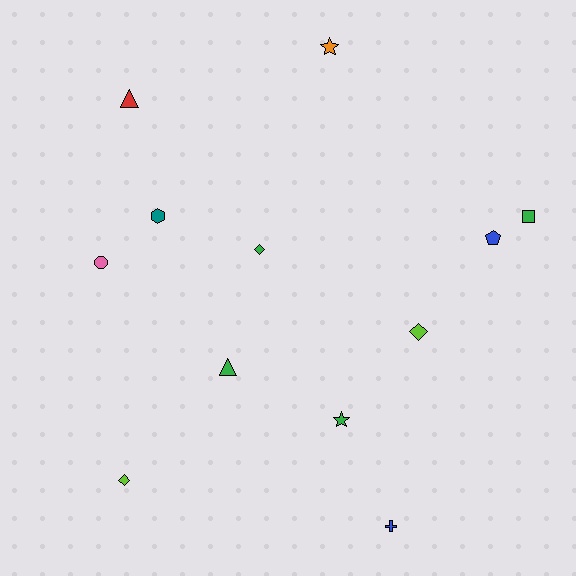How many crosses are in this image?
There is 1 cross.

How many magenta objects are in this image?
There are no magenta objects.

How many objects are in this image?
There are 12 objects.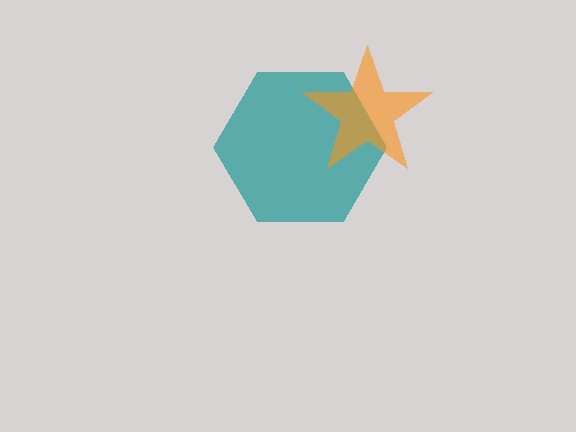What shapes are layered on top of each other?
The layered shapes are: a teal hexagon, an orange star.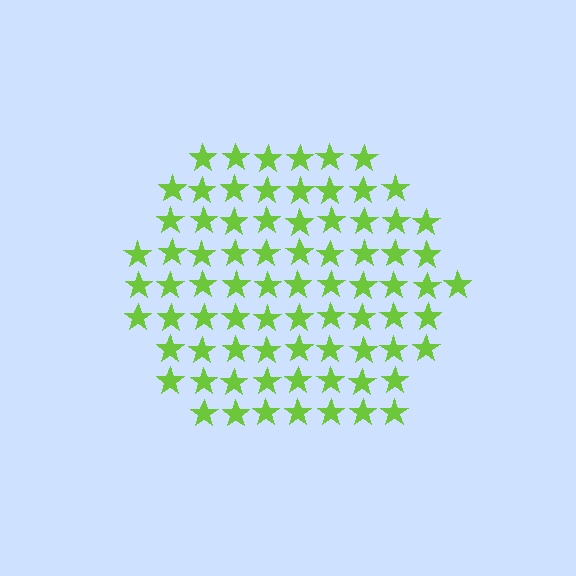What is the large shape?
The large shape is a hexagon.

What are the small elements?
The small elements are stars.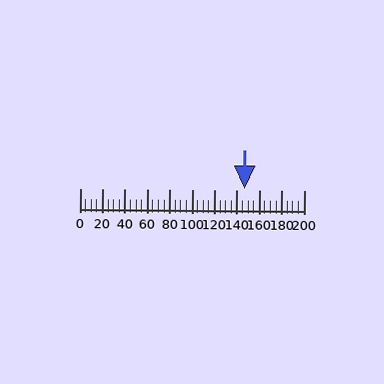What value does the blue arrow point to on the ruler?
The blue arrow points to approximately 147.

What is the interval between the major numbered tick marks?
The major tick marks are spaced 20 units apart.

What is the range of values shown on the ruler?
The ruler shows values from 0 to 200.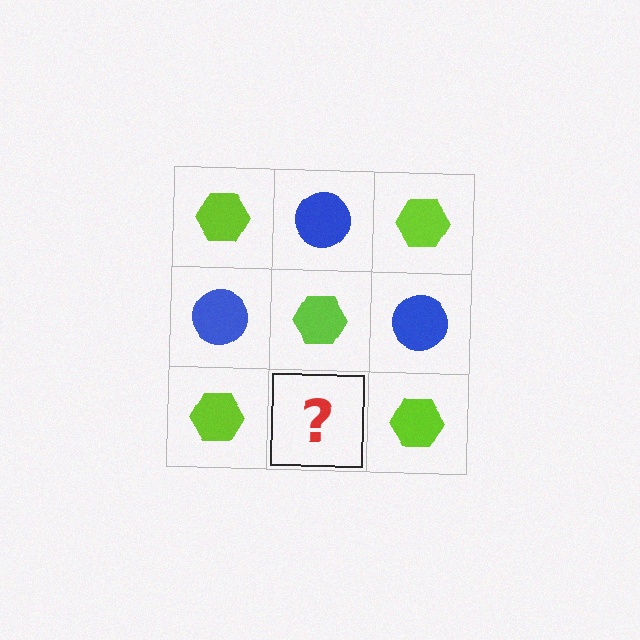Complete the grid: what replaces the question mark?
The question mark should be replaced with a blue circle.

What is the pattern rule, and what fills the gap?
The rule is that it alternates lime hexagon and blue circle in a checkerboard pattern. The gap should be filled with a blue circle.